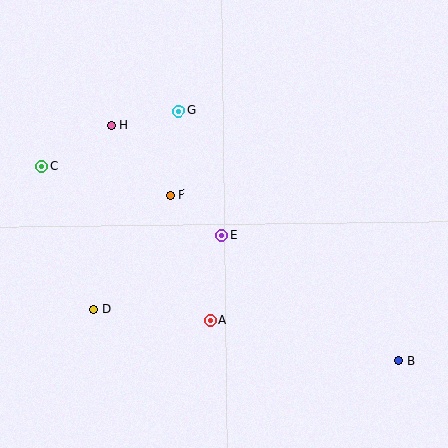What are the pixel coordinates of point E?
Point E is at (222, 235).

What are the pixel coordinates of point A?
Point A is at (211, 320).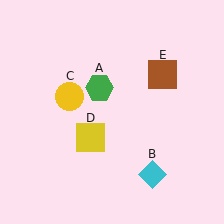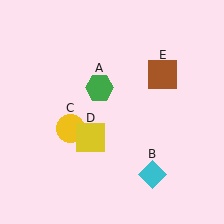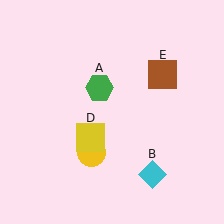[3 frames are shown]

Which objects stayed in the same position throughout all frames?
Green hexagon (object A) and cyan diamond (object B) and yellow square (object D) and brown square (object E) remained stationary.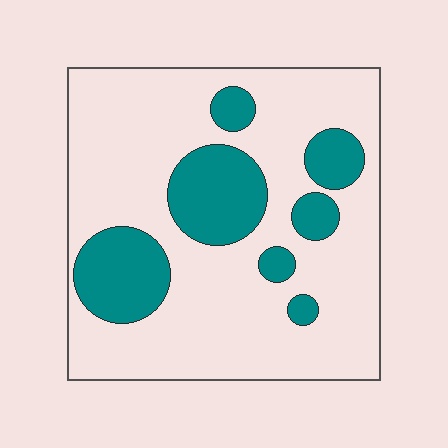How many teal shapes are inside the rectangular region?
7.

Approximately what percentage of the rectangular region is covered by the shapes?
Approximately 25%.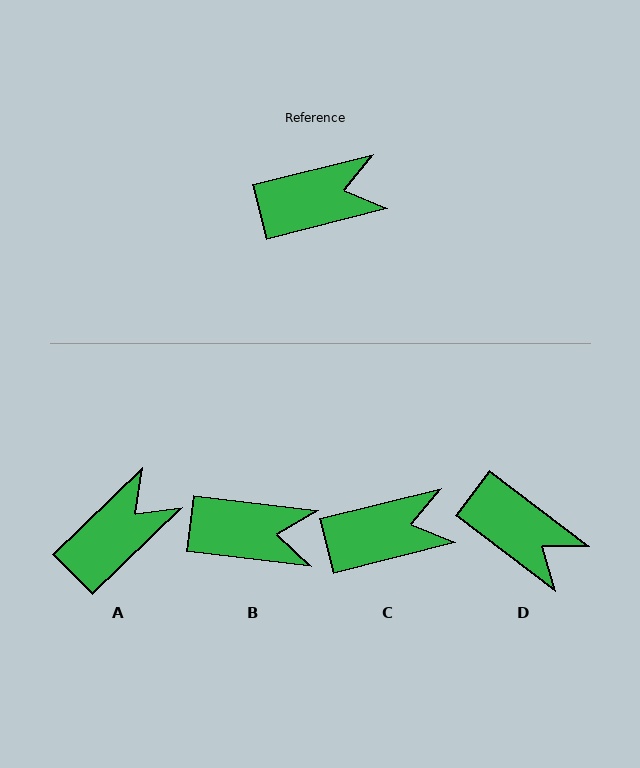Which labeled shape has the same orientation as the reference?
C.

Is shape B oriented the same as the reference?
No, it is off by about 21 degrees.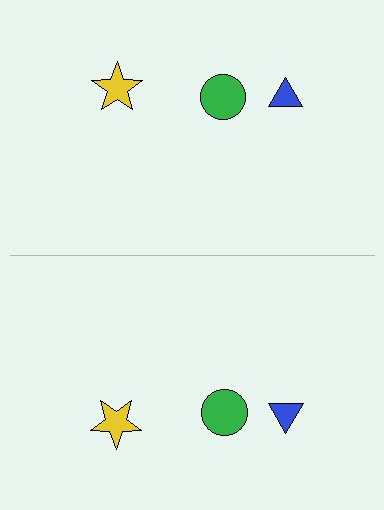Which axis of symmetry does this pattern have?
The pattern has a horizontal axis of symmetry running through the center of the image.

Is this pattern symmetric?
Yes, this pattern has bilateral (reflection) symmetry.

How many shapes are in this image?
There are 6 shapes in this image.